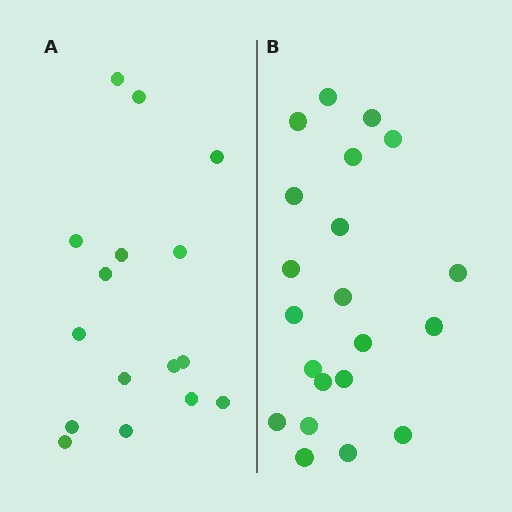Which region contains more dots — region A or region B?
Region B (the right region) has more dots.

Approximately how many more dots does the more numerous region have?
Region B has about 5 more dots than region A.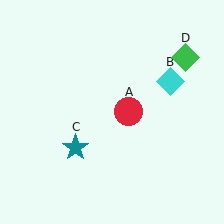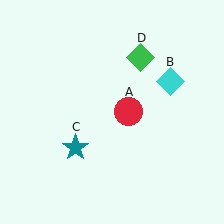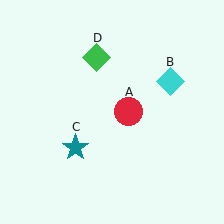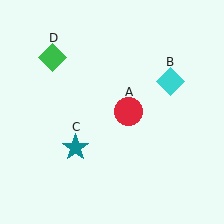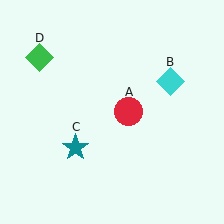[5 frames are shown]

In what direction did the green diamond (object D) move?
The green diamond (object D) moved left.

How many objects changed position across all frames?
1 object changed position: green diamond (object D).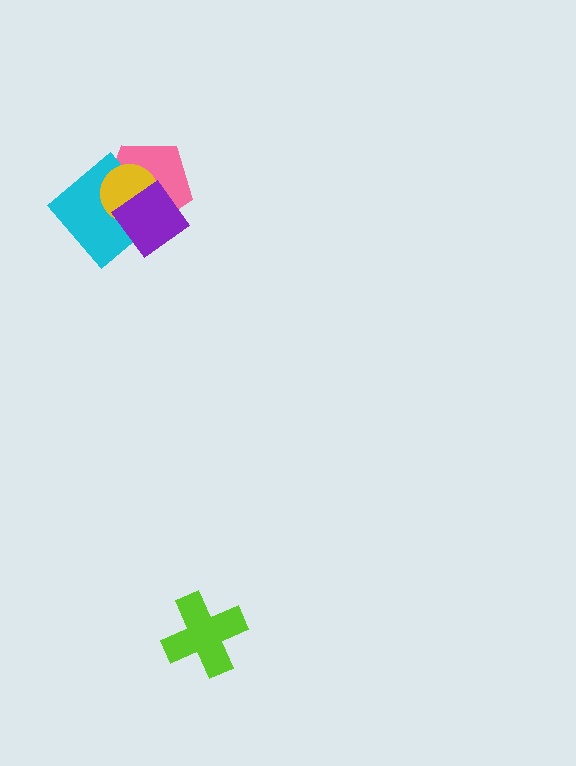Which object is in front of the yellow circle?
The purple diamond is in front of the yellow circle.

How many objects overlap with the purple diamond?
3 objects overlap with the purple diamond.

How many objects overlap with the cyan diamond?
3 objects overlap with the cyan diamond.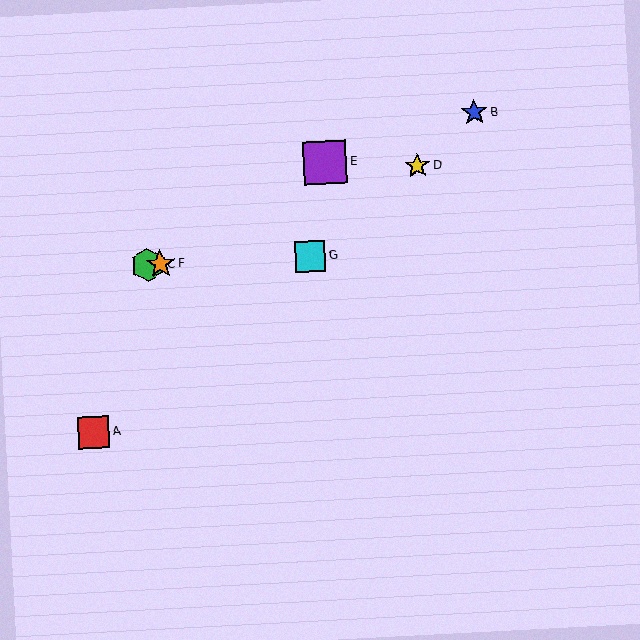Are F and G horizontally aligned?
Yes, both are at y≈264.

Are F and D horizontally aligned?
No, F is at y≈264 and D is at y≈166.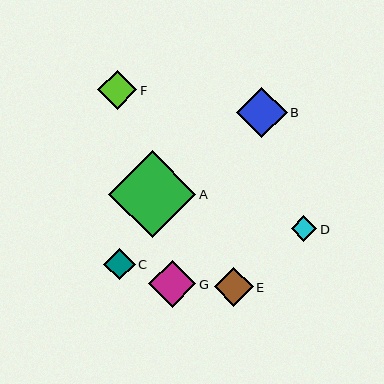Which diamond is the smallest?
Diamond D is the smallest with a size of approximately 26 pixels.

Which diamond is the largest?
Diamond A is the largest with a size of approximately 87 pixels.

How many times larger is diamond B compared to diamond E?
Diamond B is approximately 1.3 times the size of diamond E.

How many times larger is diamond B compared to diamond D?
Diamond B is approximately 2.0 times the size of diamond D.